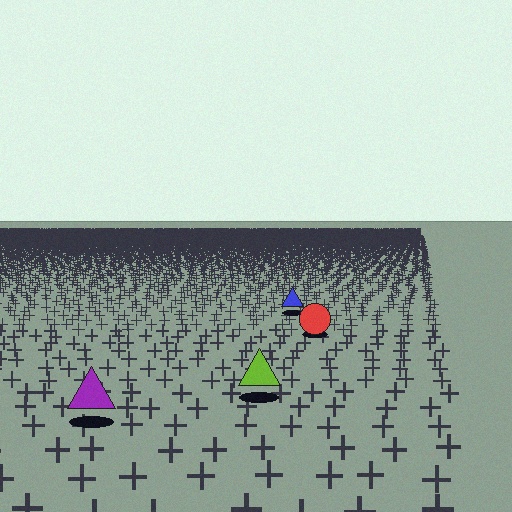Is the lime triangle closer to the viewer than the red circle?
Yes. The lime triangle is closer — you can tell from the texture gradient: the ground texture is coarser near it.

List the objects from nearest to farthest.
From nearest to farthest: the purple triangle, the lime triangle, the red circle, the blue triangle.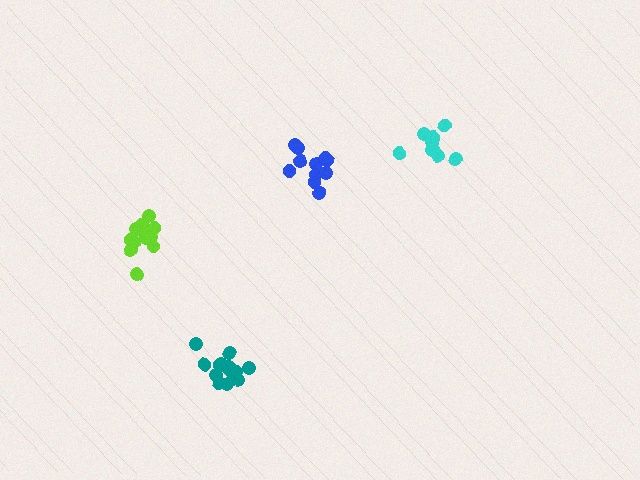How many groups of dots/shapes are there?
There are 4 groups.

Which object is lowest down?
The teal cluster is bottommost.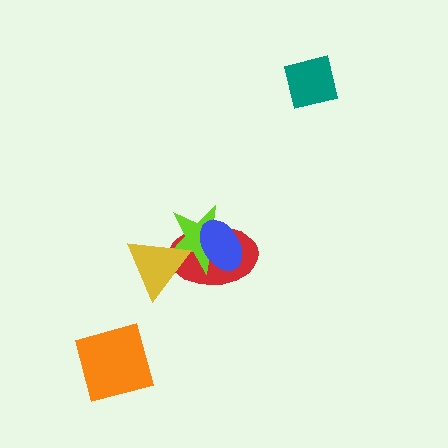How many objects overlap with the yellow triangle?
2 objects overlap with the yellow triangle.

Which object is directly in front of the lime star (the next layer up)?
The blue ellipse is directly in front of the lime star.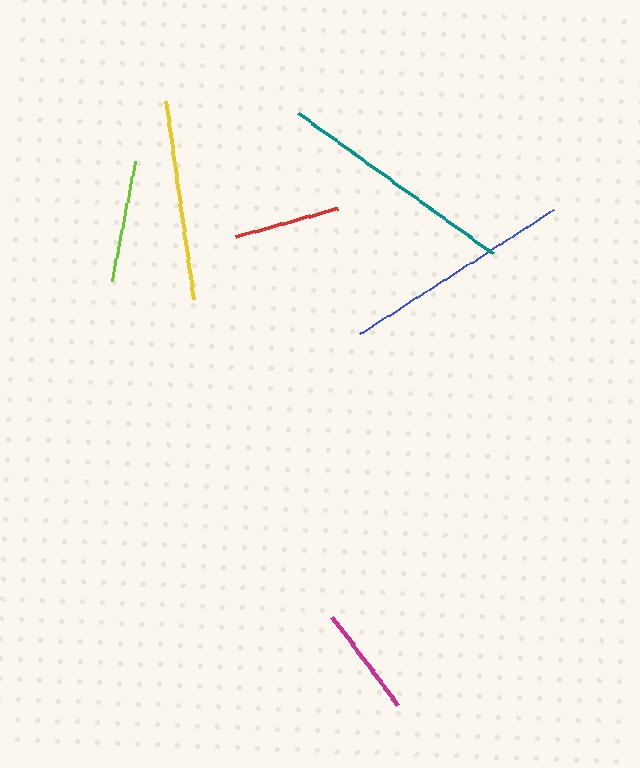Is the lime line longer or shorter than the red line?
The lime line is longer than the red line.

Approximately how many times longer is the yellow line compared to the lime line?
The yellow line is approximately 1.6 times the length of the lime line.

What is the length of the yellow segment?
The yellow segment is approximately 201 pixels long.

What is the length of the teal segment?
The teal segment is approximately 240 pixels long.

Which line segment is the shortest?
The red line is the shortest at approximately 107 pixels.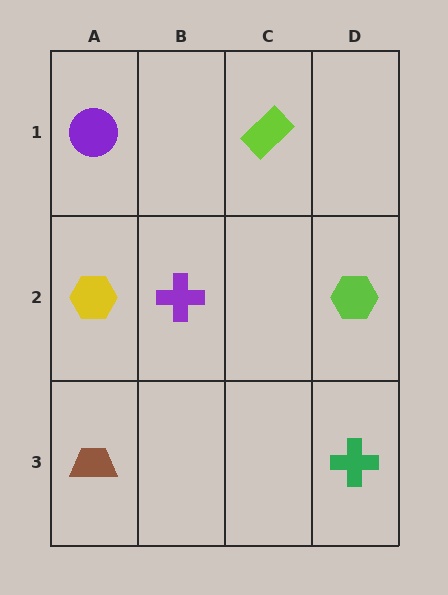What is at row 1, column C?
A lime rectangle.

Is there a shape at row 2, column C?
No, that cell is empty.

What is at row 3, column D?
A green cross.